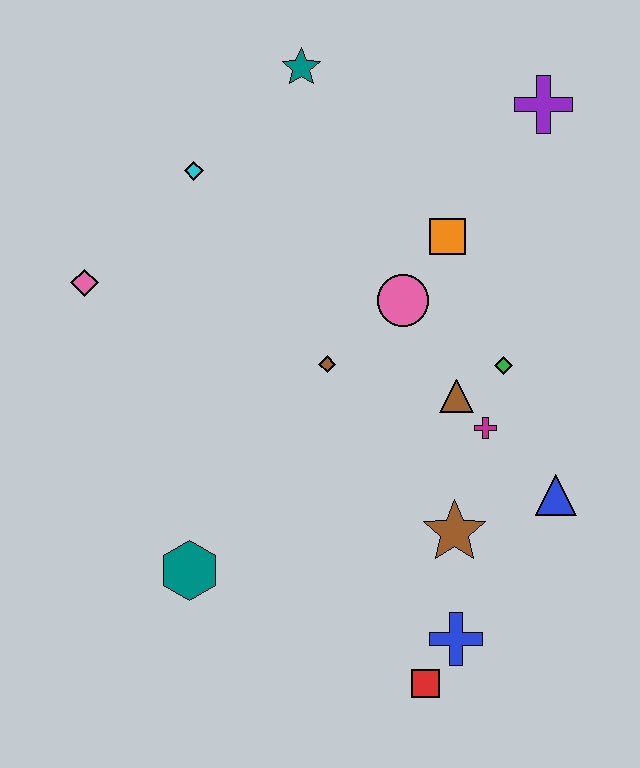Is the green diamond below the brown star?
No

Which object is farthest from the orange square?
The red square is farthest from the orange square.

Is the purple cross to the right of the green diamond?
Yes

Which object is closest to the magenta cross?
The brown triangle is closest to the magenta cross.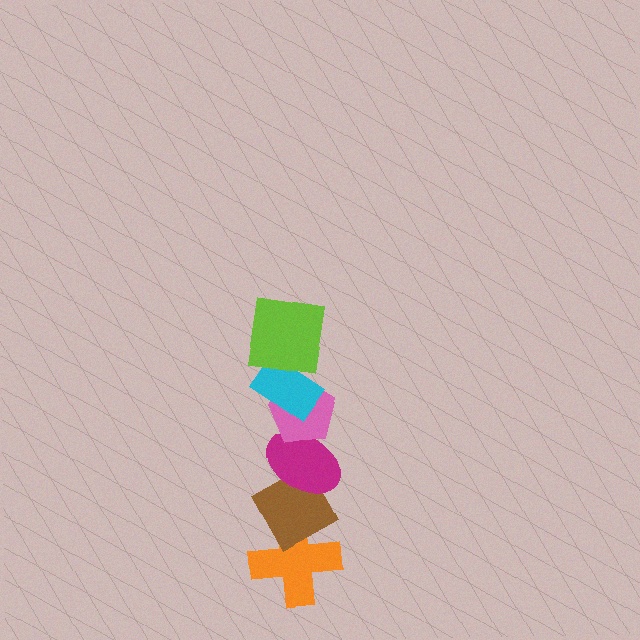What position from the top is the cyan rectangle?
The cyan rectangle is 2nd from the top.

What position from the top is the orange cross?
The orange cross is 6th from the top.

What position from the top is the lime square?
The lime square is 1st from the top.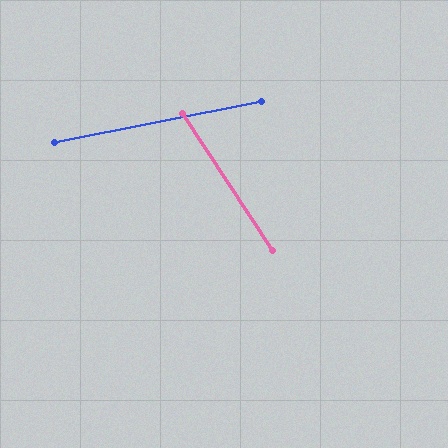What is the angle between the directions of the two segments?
Approximately 68 degrees.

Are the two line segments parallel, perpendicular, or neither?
Neither parallel nor perpendicular — they differ by about 68°.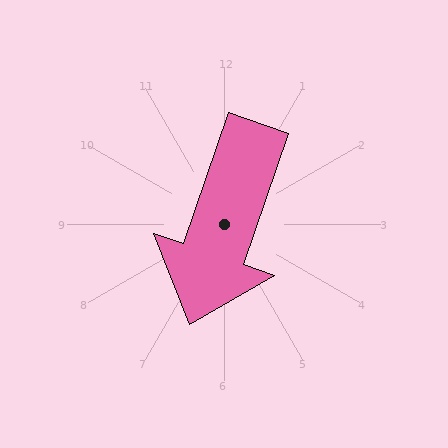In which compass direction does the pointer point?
South.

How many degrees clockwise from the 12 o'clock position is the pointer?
Approximately 199 degrees.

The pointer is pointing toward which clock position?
Roughly 7 o'clock.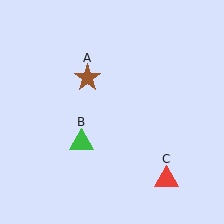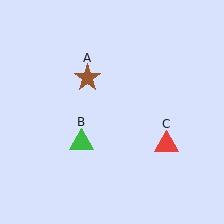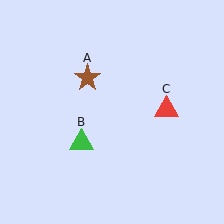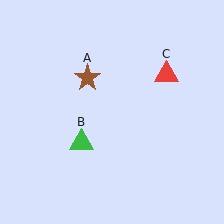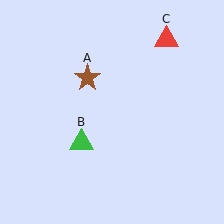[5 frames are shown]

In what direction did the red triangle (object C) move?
The red triangle (object C) moved up.